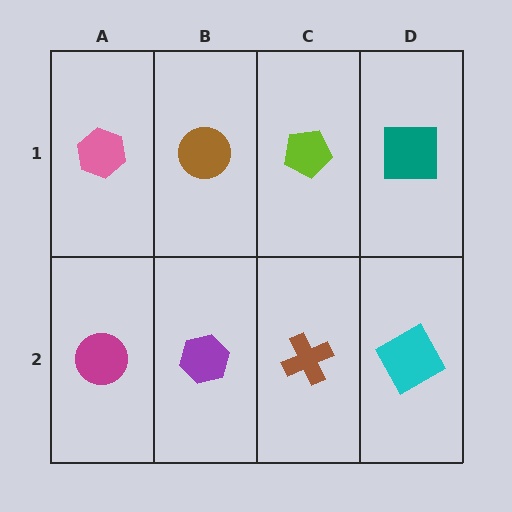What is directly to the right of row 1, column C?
A teal square.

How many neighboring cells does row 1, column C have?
3.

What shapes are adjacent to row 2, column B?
A brown circle (row 1, column B), a magenta circle (row 2, column A), a brown cross (row 2, column C).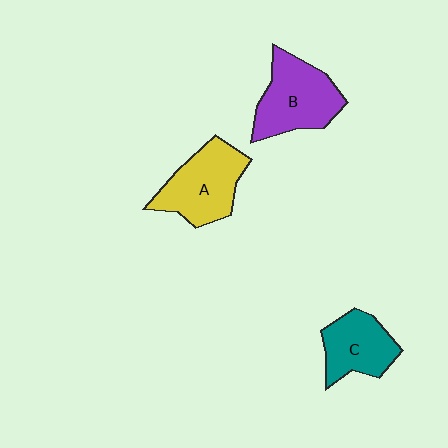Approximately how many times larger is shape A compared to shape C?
Approximately 1.3 times.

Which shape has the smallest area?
Shape C (teal).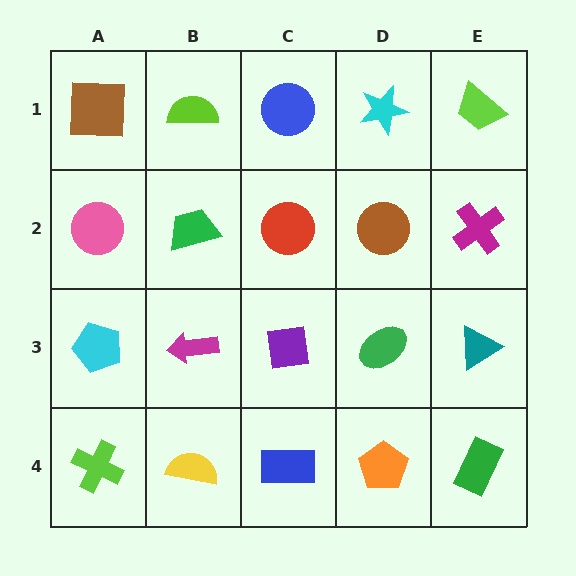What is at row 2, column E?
A magenta cross.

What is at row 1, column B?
A lime semicircle.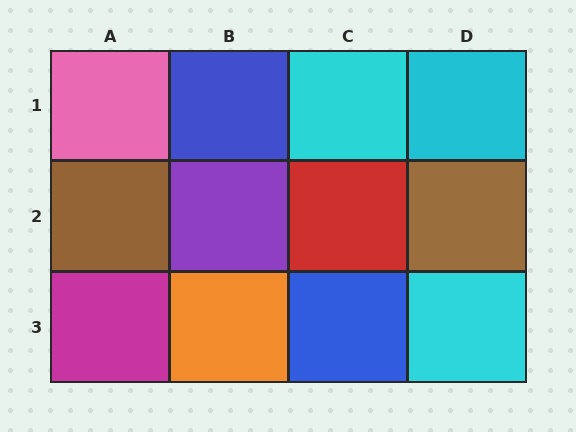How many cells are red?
1 cell is red.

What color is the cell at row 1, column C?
Cyan.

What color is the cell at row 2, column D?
Brown.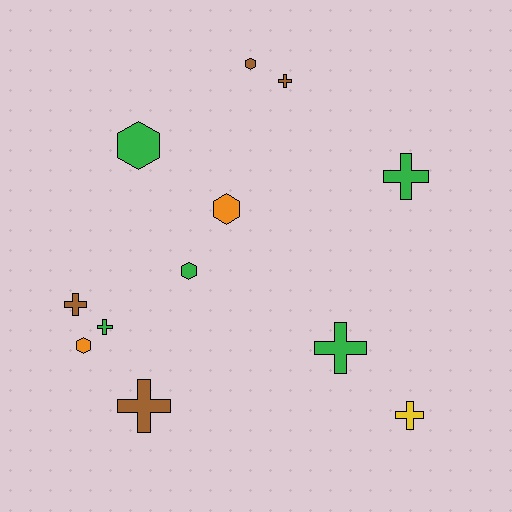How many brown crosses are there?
There are 3 brown crosses.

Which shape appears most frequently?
Cross, with 7 objects.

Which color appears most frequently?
Green, with 5 objects.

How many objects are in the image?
There are 12 objects.